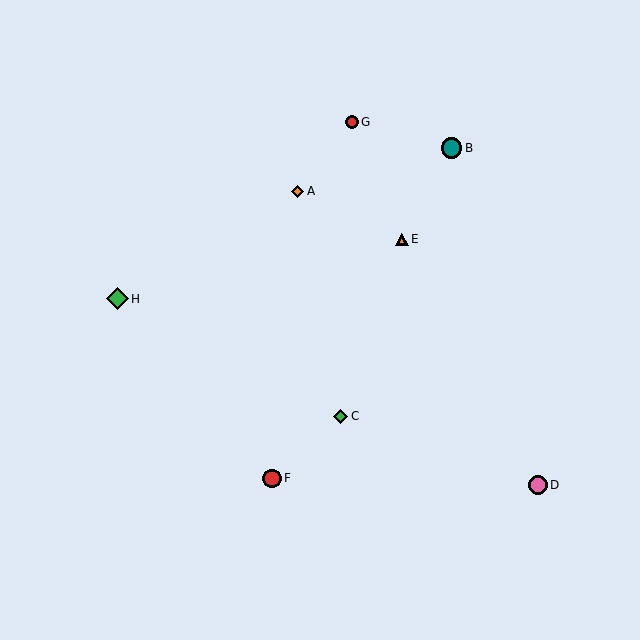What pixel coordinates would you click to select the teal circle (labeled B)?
Click at (452, 148) to select the teal circle B.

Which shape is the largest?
The green diamond (labeled H) is the largest.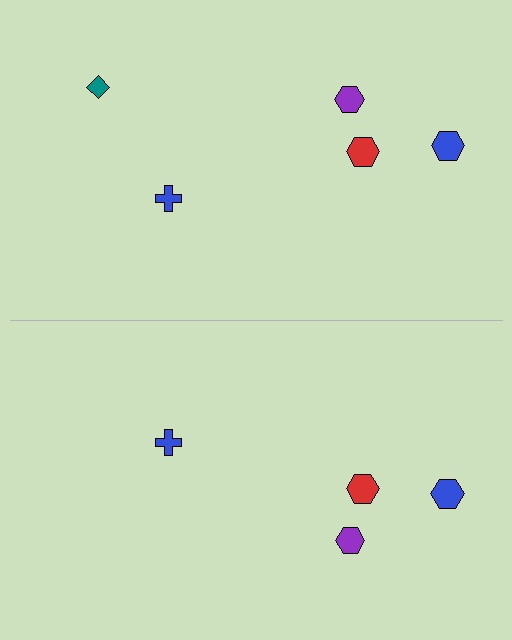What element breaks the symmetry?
A teal diamond is missing from the bottom side.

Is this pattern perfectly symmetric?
No, the pattern is not perfectly symmetric. A teal diamond is missing from the bottom side.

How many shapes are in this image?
There are 9 shapes in this image.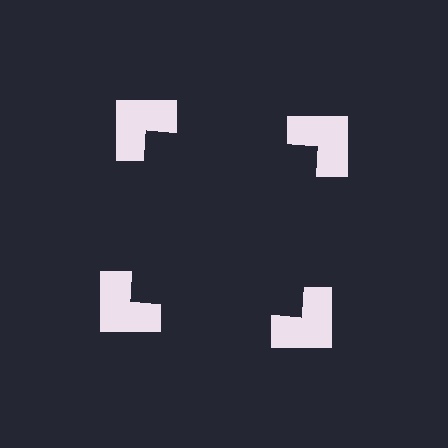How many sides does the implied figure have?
4 sides.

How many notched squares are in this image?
There are 4 — one at each vertex of the illusory square.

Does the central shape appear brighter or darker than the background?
It typically appears slightly darker than the background, even though no actual brightness change is drawn.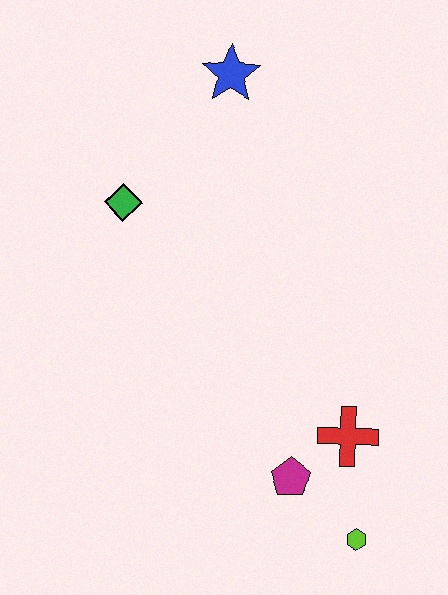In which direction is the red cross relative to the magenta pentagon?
The red cross is to the right of the magenta pentagon.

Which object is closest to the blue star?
The green diamond is closest to the blue star.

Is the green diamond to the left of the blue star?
Yes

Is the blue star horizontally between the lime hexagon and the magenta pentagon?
No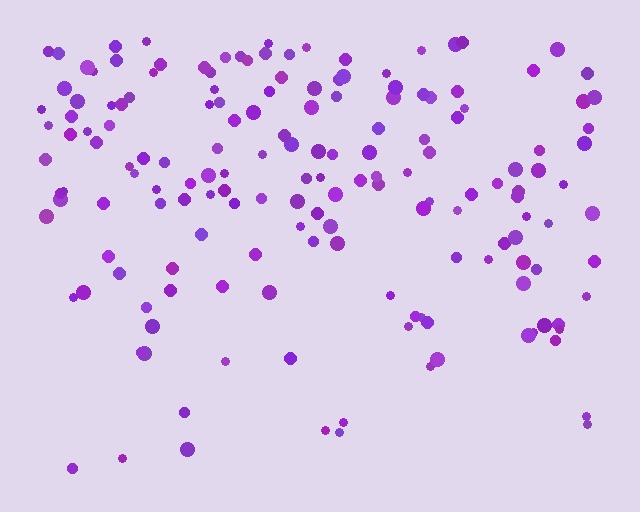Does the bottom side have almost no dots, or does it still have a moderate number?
Still a moderate number, just noticeably fewer than the top.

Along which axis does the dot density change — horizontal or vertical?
Vertical.